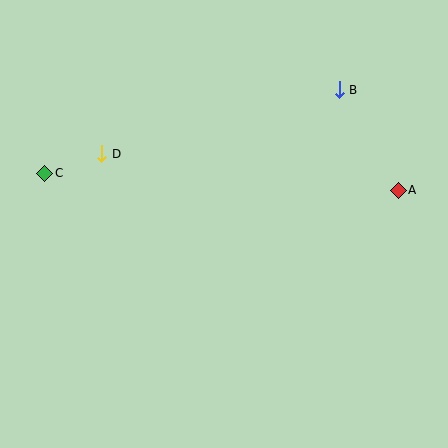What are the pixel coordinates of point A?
Point A is at (398, 190).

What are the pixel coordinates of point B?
Point B is at (339, 90).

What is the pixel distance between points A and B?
The distance between A and B is 116 pixels.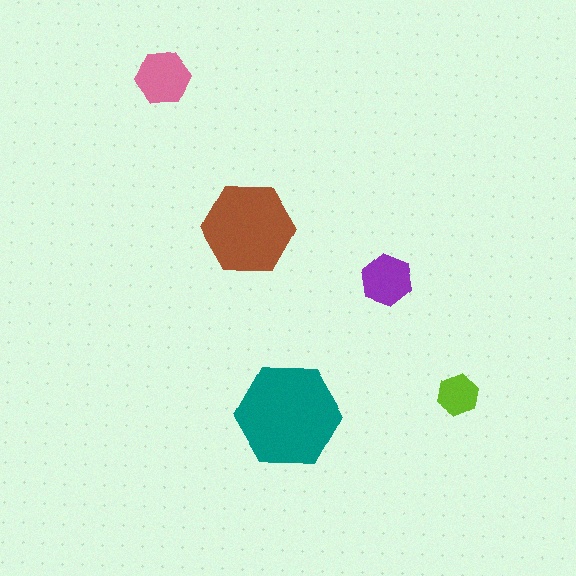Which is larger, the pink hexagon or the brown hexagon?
The brown one.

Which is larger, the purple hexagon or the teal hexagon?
The teal one.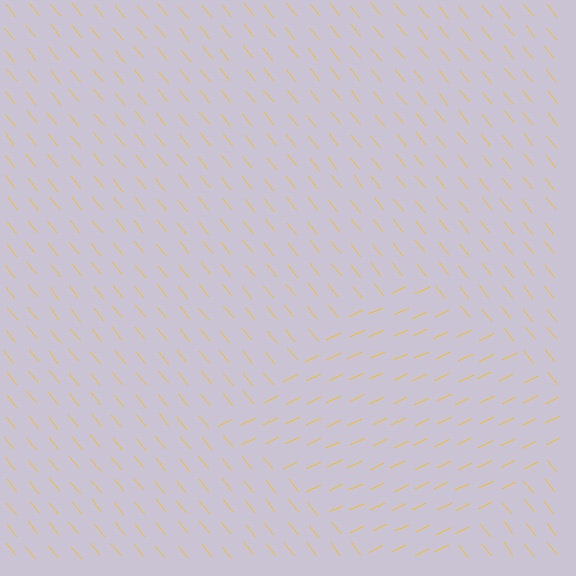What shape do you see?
I see a diamond.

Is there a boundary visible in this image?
Yes, there is a texture boundary formed by a change in line orientation.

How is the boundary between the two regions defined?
The boundary is defined purely by a change in line orientation (approximately 76 degrees difference). All lines are the same color and thickness.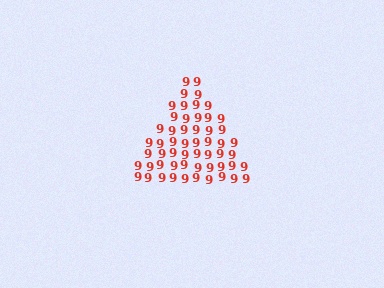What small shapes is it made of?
It is made of small digit 9's.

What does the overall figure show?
The overall figure shows a triangle.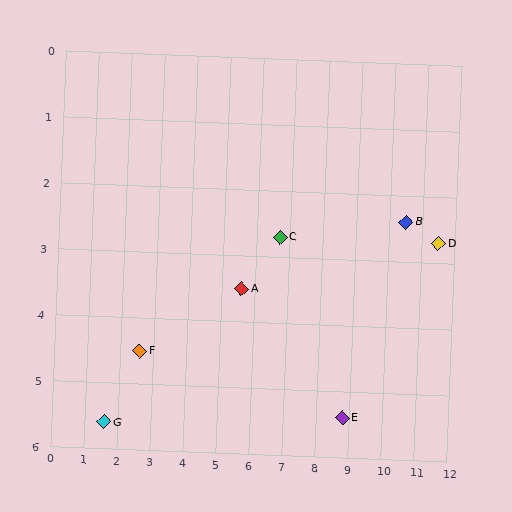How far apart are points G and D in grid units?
Points G and D are about 10.3 grid units apart.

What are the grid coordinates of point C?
Point C is at approximately (6.7, 2.7).